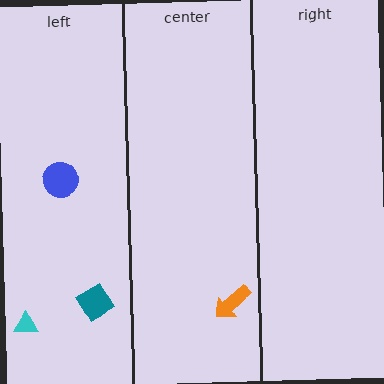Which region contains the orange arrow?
The center region.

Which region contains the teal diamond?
The left region.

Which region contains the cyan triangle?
The left region.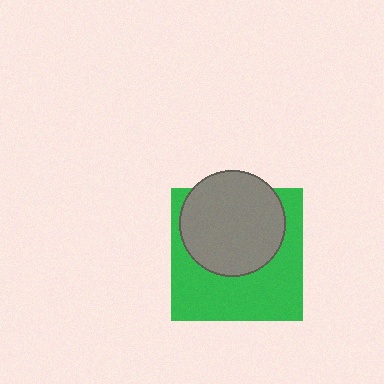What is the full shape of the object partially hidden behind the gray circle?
The partially hidden object is a green square.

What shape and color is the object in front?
The object in front is a gray circle.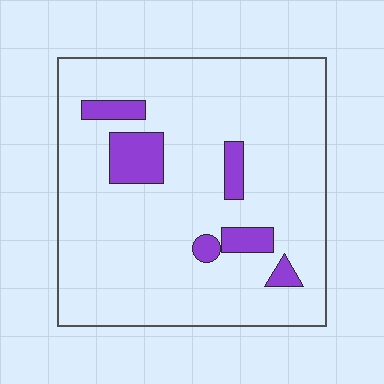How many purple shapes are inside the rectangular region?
6.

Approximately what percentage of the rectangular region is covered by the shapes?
Approximately 10%.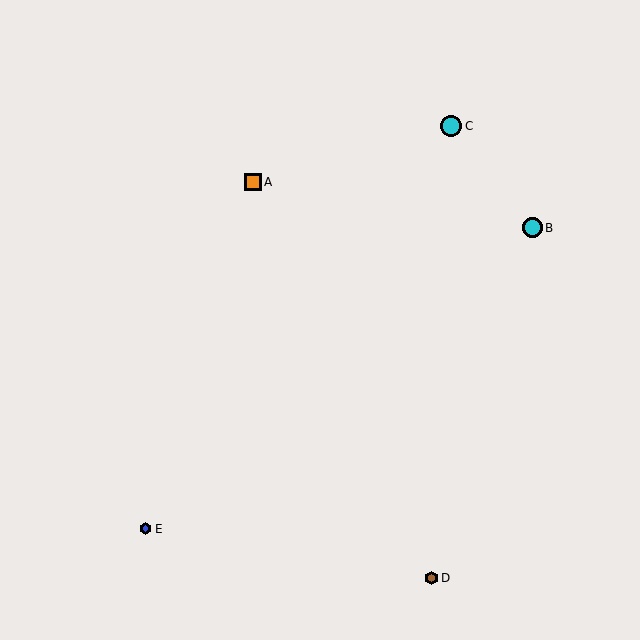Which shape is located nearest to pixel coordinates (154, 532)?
The blue hexagon (labeled E) at (145, 529) is nearest to that location.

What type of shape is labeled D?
Shape D is a brown hexagon.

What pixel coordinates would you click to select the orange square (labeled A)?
Click at (253, 182) to select the orange square A.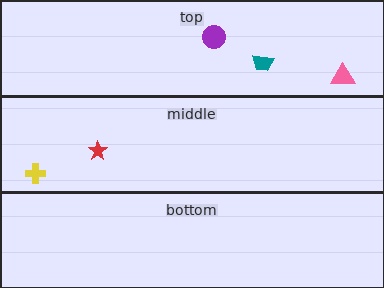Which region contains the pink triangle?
The top region.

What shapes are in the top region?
The pink triangle, the teal trapezoid, the purple circle.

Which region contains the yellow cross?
The middle region.